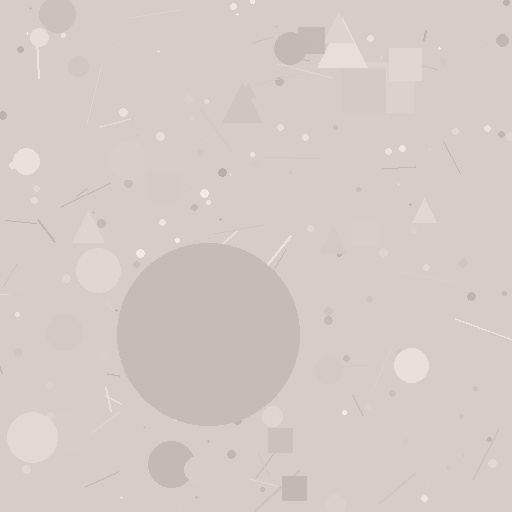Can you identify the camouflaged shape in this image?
The camouflaged shape is a circle.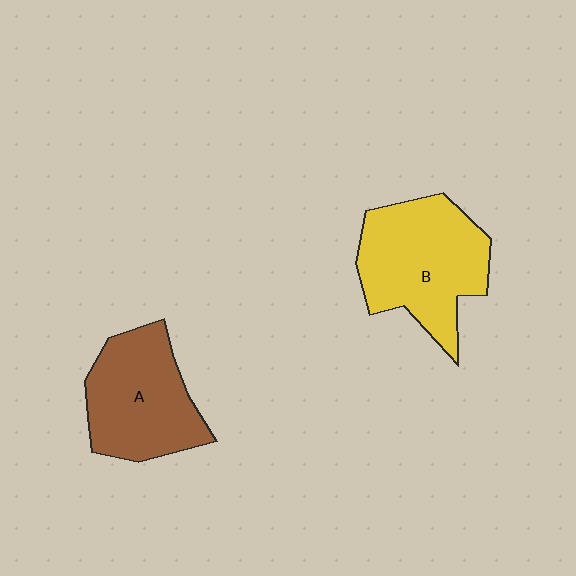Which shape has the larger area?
Shape B (yellow).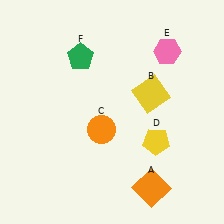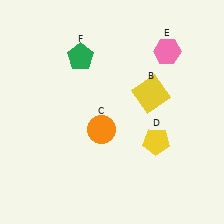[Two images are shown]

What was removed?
The orange square (A) was removed in Image 2.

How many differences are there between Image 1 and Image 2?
There is 1 difference between the two images.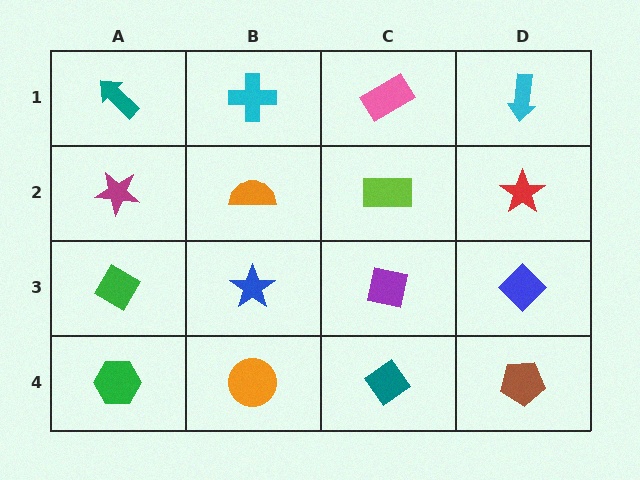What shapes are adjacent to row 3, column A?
A magenta star (row 2, column A), a green hexagon (row 4, column A), a blue star (row 3, column B).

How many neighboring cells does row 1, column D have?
2.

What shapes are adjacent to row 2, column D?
A cyan arrow (row 1, column D), a blue diamond (row 3, column D), a lime rectangle (row 2, column C).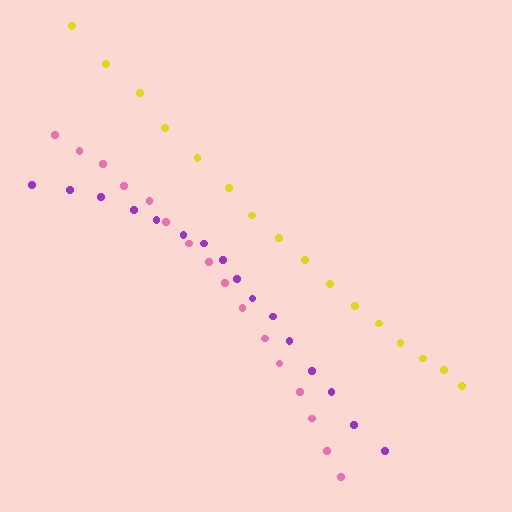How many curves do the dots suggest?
There are 3 distinct paths.